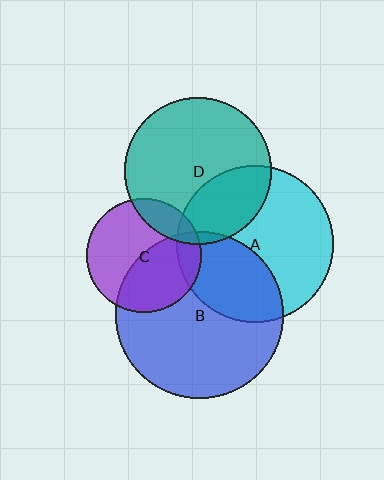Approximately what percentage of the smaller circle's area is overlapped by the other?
Approximately 5%.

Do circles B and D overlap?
Yes.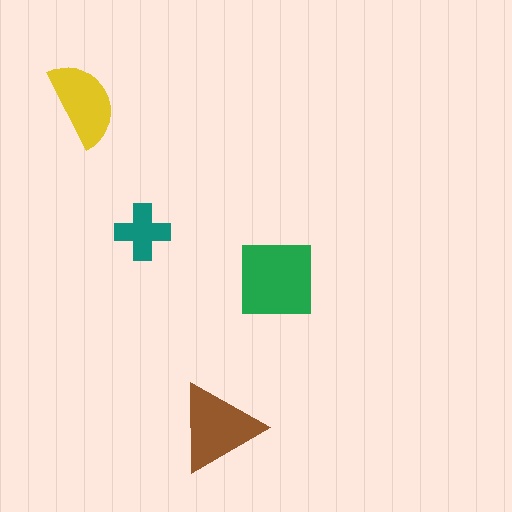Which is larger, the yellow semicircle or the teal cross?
The yellow semicircle.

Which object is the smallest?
The teal cross.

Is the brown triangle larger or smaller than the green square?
Smaller.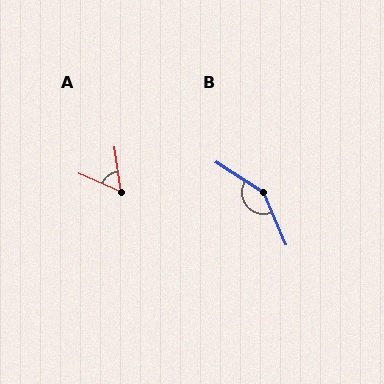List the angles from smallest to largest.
A (59°), B (146°).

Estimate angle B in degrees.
Approximately 146 degrees.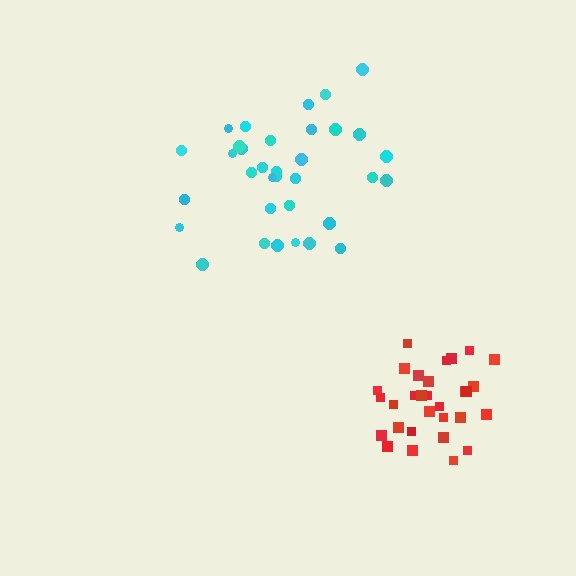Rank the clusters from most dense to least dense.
red, cyan.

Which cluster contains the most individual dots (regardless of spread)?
Cyan (34).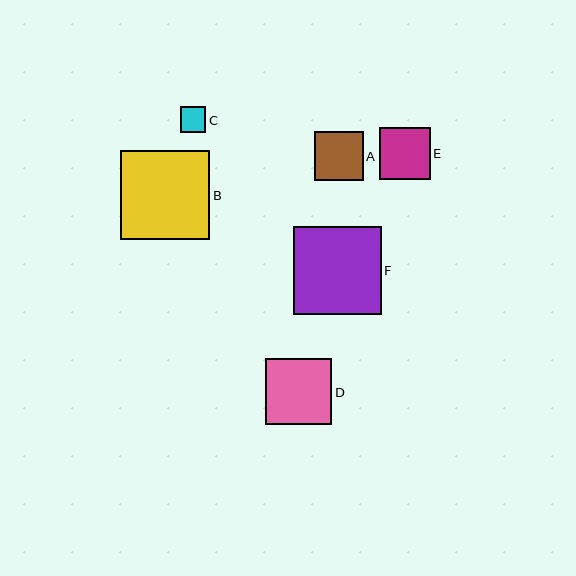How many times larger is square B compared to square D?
Square B is approximately 1.4 times the size of square D.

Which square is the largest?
Square B is the largest with a size of approximately 90 pixels.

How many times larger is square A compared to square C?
Square A is approximately 1.9 times the size of square C.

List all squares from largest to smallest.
From largest to smallest: B, F, D, E, A, C.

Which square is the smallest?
Square C is the smallest with a size of approximately 26 pixels.